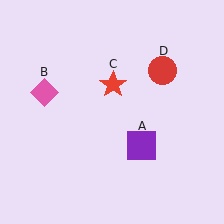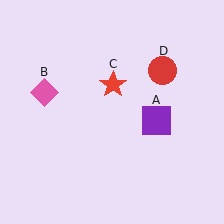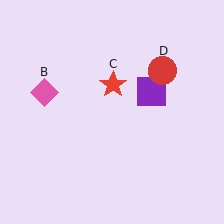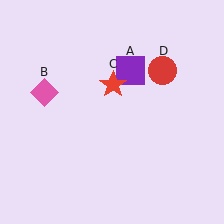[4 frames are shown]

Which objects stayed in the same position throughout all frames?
Pink diamond (object B) and red star (object C) and red circle (object D) remained stationary.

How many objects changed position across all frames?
1 object changed position: purple square (object A).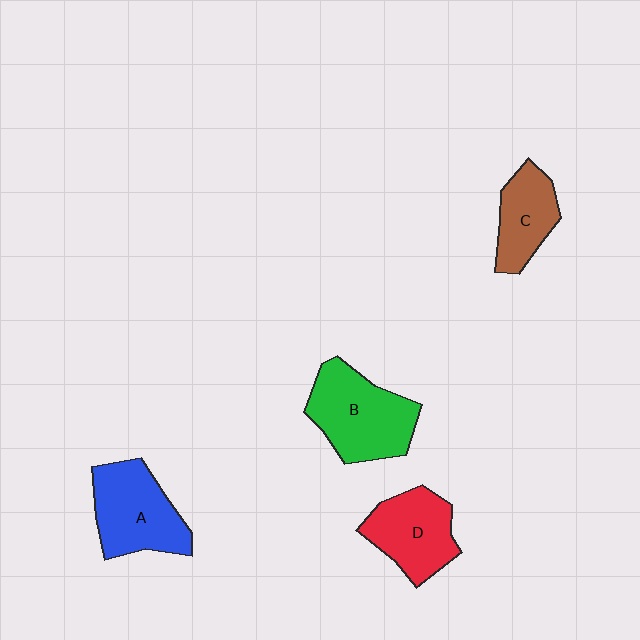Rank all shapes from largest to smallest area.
From largest to smallest: B (green), A (blue), D (red), C (brown).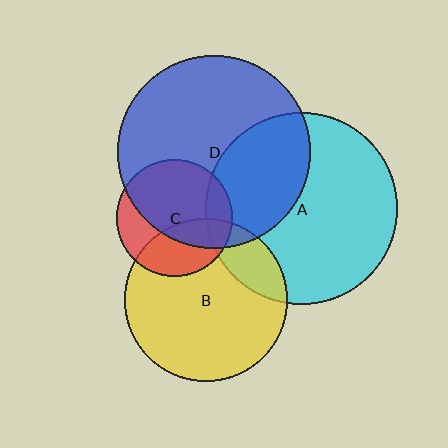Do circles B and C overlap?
Yes.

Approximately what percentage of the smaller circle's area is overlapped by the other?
Approximately 35%.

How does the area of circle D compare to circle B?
Approximately 1.4 times.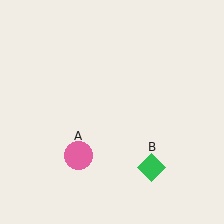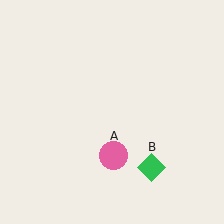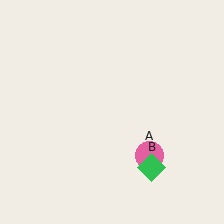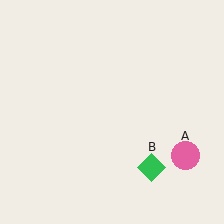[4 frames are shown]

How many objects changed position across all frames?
1 object changed position: pink circle (object A).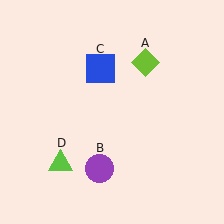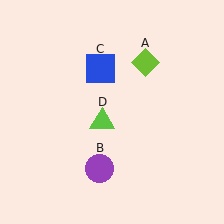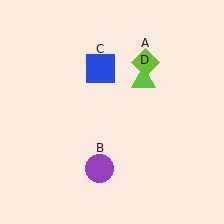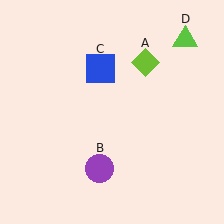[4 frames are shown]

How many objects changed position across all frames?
1 object changed position: lime triangle (object D).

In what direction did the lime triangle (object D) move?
The lime triangle (object D) moved up and to the right.